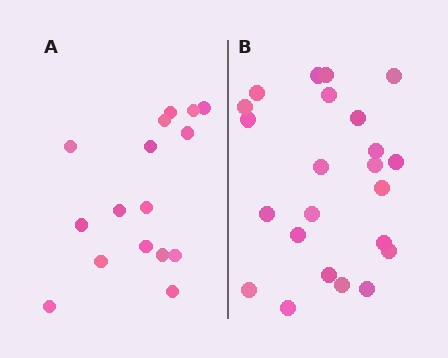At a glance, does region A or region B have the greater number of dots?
Region B (the right region) has more dots.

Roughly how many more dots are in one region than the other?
Region B has roughly 8 or so more dots than region A.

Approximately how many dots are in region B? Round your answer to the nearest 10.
About 20 dots. (The exact count is 23, which rounds to 20.)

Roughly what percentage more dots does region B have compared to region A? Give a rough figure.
About 45% more.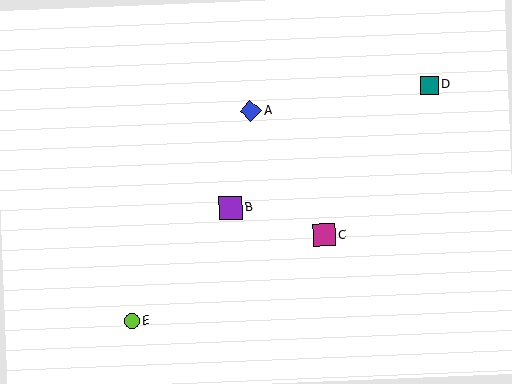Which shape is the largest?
The purple square (labeled B) is the largest.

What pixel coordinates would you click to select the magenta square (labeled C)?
Click at (324, 235) to select the magenta square C.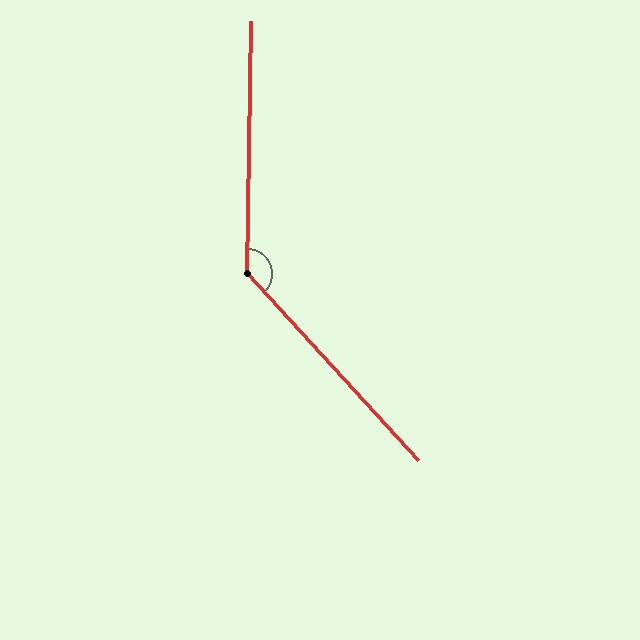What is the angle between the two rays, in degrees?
Approximately 137 degrees.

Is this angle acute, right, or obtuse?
It is obtuse.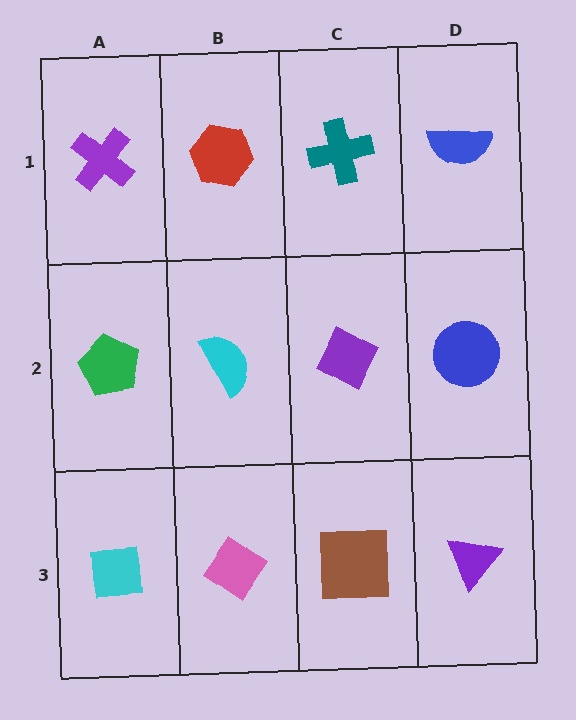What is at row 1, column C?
A teal cross.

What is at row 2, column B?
A cyan semicircle.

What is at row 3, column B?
A pink diamond.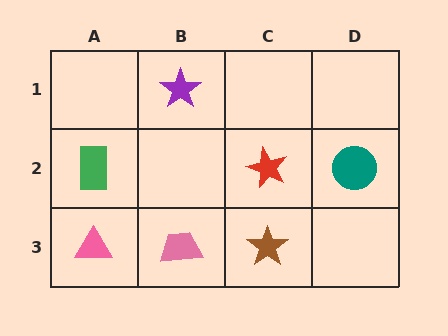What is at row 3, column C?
A brown star.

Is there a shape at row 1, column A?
No, that cell is empty.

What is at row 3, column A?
A pink triangle.